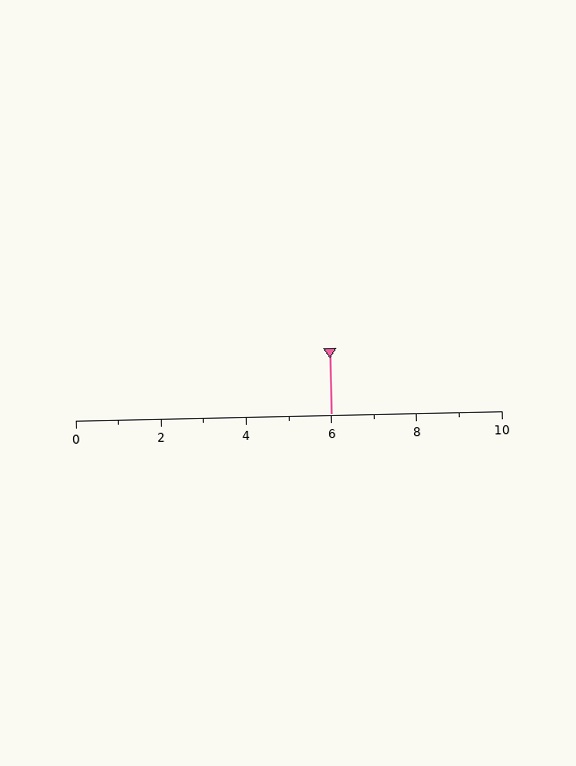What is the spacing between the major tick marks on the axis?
The major ticks are spaced 2 apart.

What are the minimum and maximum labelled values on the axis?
The axis runs from 0 to 10.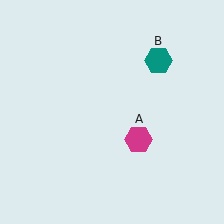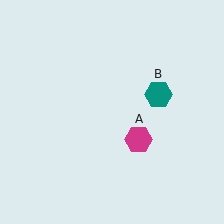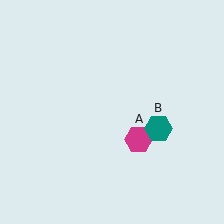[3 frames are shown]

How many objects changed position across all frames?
1 object changed position: teal hexagon (object B).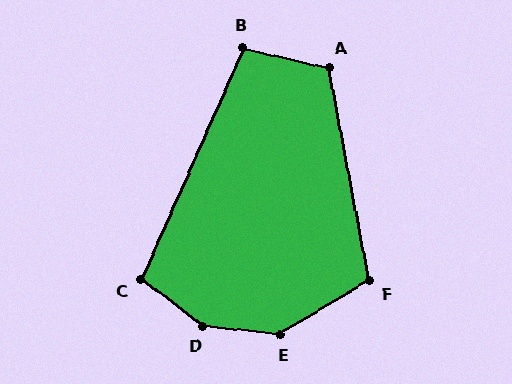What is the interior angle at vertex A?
Approximately 113 degrees (obtuse).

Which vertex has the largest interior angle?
D, at approximately 149 degrees.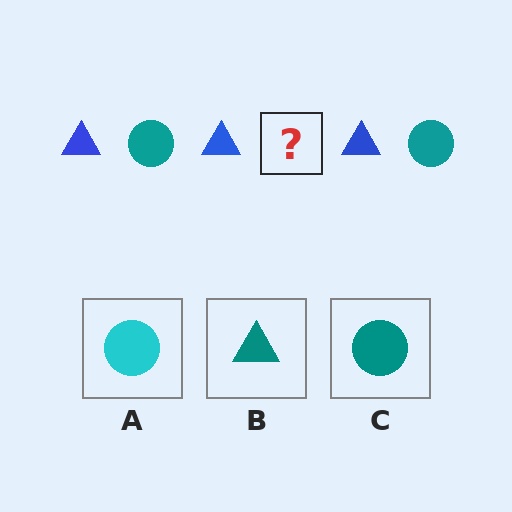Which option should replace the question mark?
Option C.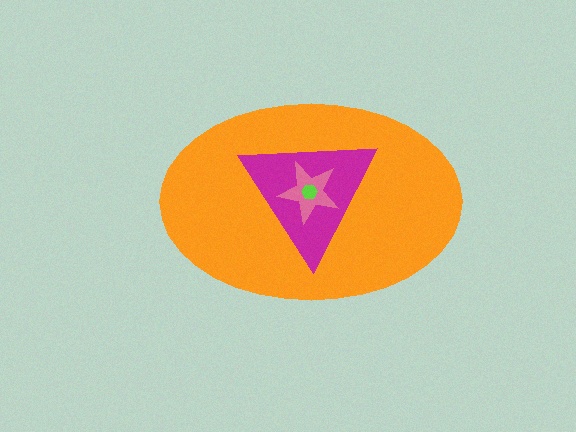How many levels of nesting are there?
4.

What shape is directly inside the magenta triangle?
The pink star.